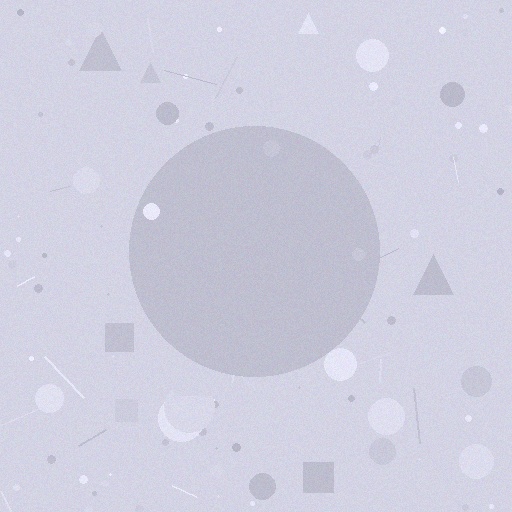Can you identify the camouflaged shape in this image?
The camouflaged shape is a circle.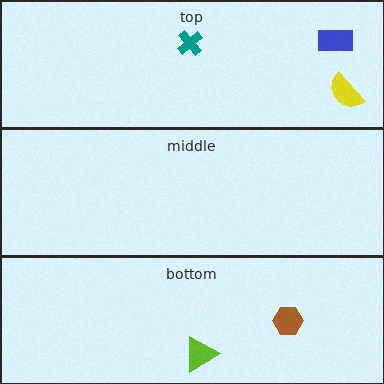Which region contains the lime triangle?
The bottom region.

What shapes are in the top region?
The teal cross, the blue rectangle, the yellow semicircle.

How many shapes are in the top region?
3.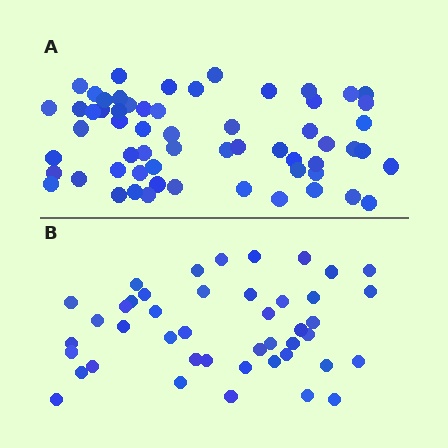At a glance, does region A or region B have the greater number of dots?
Region A (the top region) has more dots.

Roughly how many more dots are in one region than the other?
Region A has approximately 15 more dots than region B.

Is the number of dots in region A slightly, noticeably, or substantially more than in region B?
Region A has noticeably more, but not dramatically so. The ratio is roughly 1.4 to 1.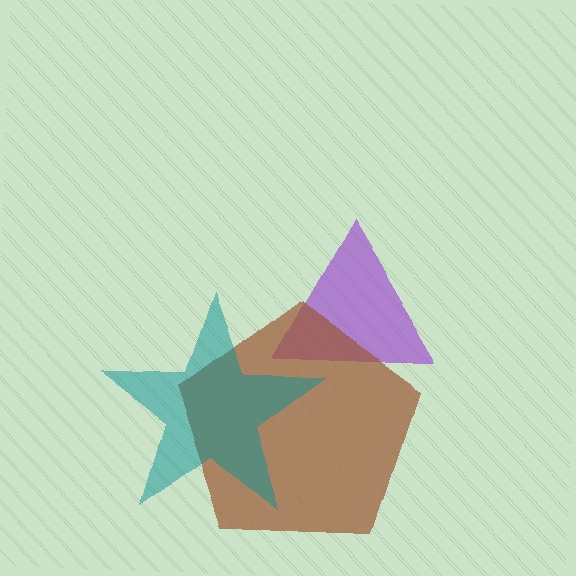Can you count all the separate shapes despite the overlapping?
Yes, there are 3 separate shapes.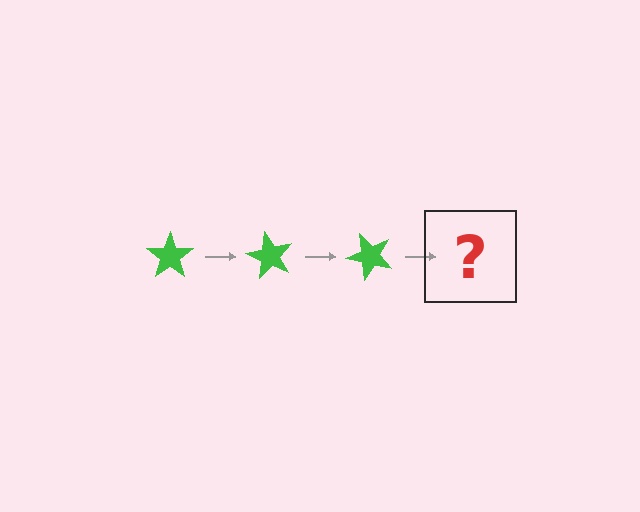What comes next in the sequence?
The next element should be a green star rotated 180 degrees.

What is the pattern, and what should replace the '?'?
The pattern is that the star rotates 60 degrees each step. The '?' should be a green star rotated 180 degrees.